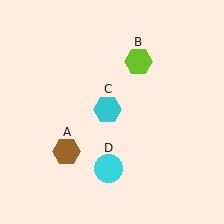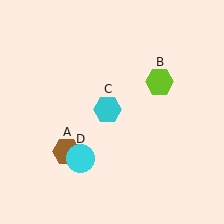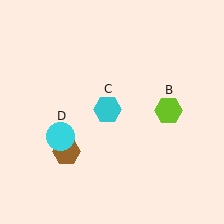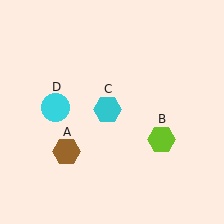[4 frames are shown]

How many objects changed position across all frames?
2 objects changed position: lime hexagon (object B), cyan circle (object D).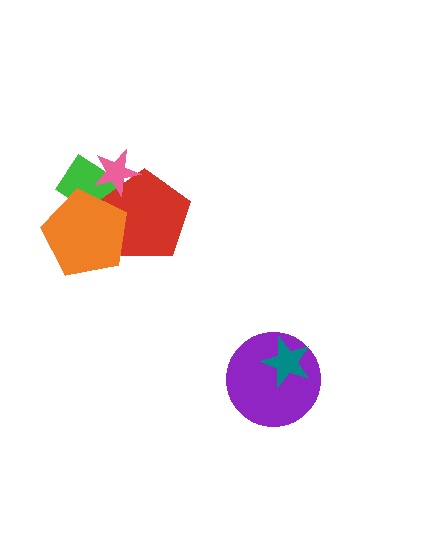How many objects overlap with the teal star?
1 object overlaps with the teal star.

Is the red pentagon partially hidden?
Yes, it is partially covered by another shape.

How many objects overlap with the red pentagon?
3 objects overlap with the red pentagon.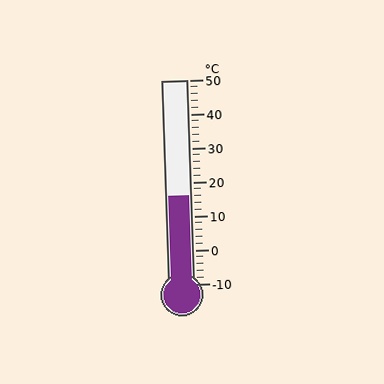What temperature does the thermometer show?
The thermometer shows approximately 16°C.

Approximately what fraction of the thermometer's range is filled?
The thermometer is filled to approximately 45% of its range.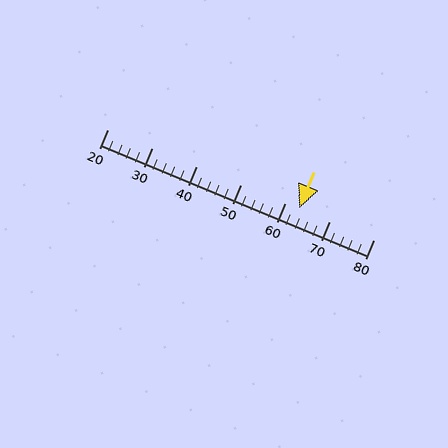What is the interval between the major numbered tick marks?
The major tick marks are spaced 10 units apart.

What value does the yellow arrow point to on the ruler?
The yellow arrow points to approximately 63.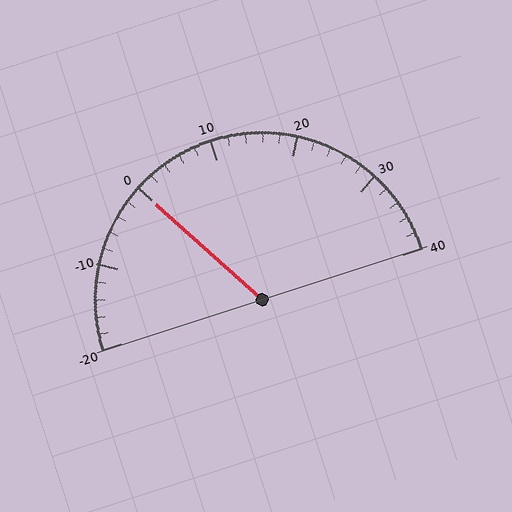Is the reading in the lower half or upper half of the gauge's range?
The reading is in the lower half of the range (-20 to 40).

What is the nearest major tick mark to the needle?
The nearest major tick mark is 0.